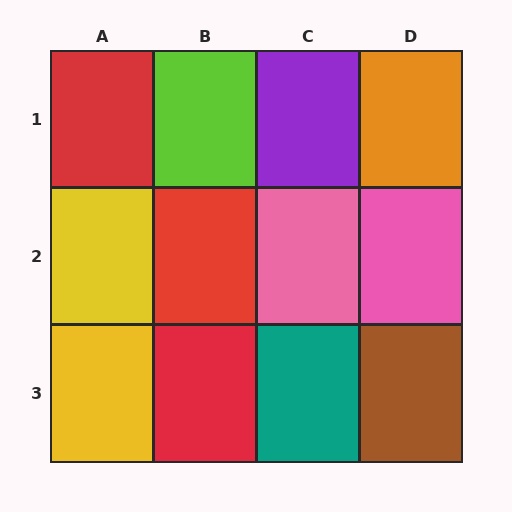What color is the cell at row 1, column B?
Lime.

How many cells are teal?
1 cell is teal.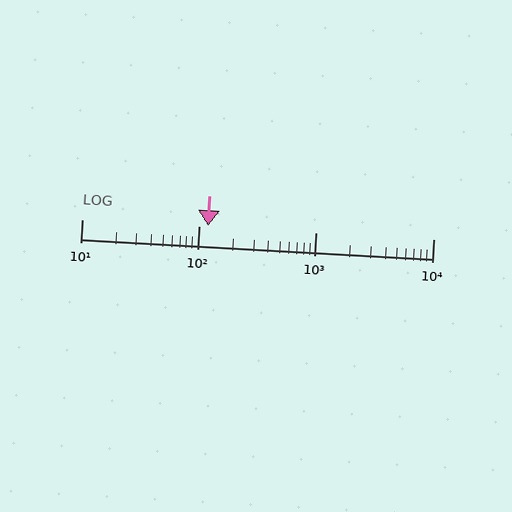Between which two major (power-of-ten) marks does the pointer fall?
The pointer is between 100 and 1000.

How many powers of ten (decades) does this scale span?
The scale spans 3 decades, from 10 to 10000.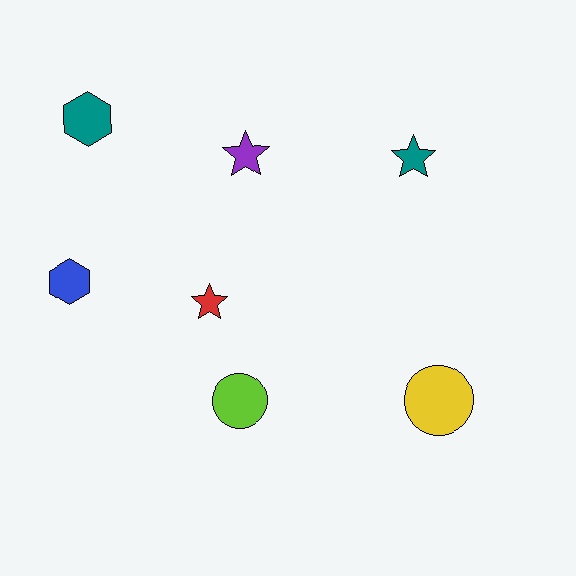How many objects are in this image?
There are 7 objects.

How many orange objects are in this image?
There are no orange objects.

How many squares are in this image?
There are no squares.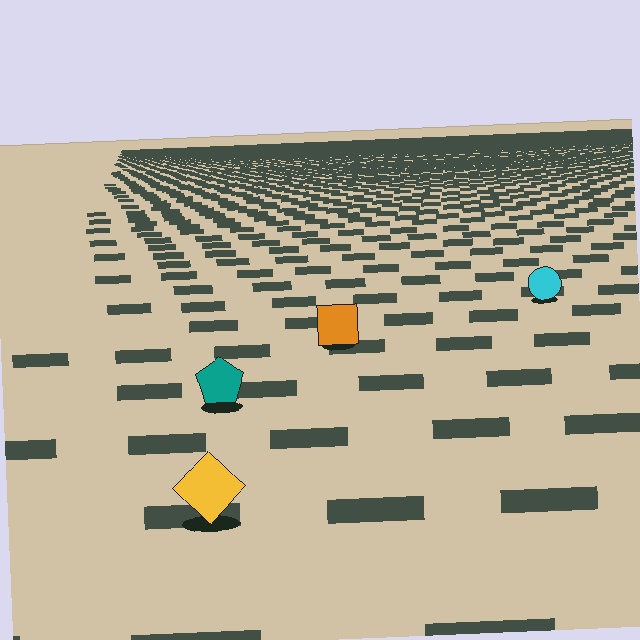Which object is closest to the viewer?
The yellow diamond is closest. The texture marks near it are larger and more spread out.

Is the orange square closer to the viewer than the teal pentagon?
No. The teal pentagon is closer — you can tell from the texture gradient: the ground texture is coarser near it.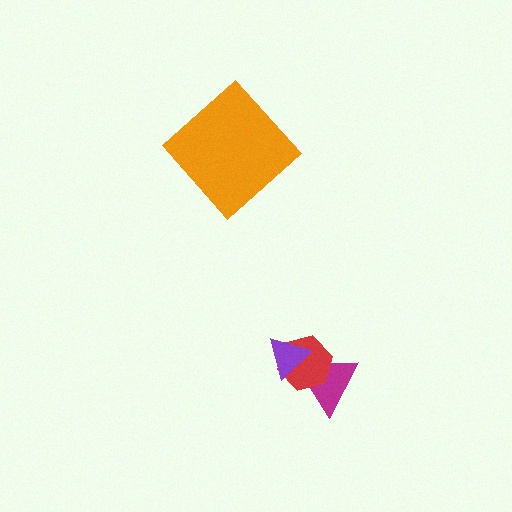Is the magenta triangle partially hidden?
Yes, it is partially covered by another shape.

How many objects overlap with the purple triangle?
2 objects overlap with the purple triangle.